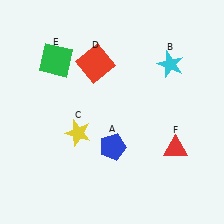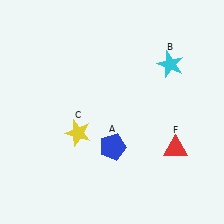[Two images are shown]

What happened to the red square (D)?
The red square (D) was removed in Image 2. It was in the top-left area of Image 1.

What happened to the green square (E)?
The green square (E) was removed in Image 2. It was in the top-left area of Image 1.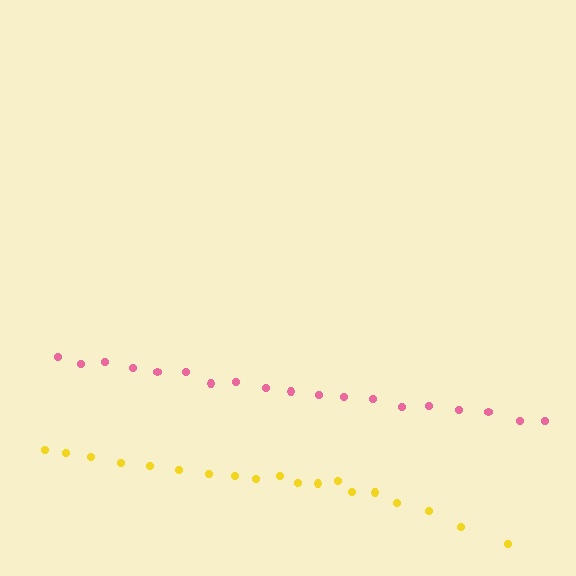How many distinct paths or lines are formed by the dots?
There are 2 distinct paths.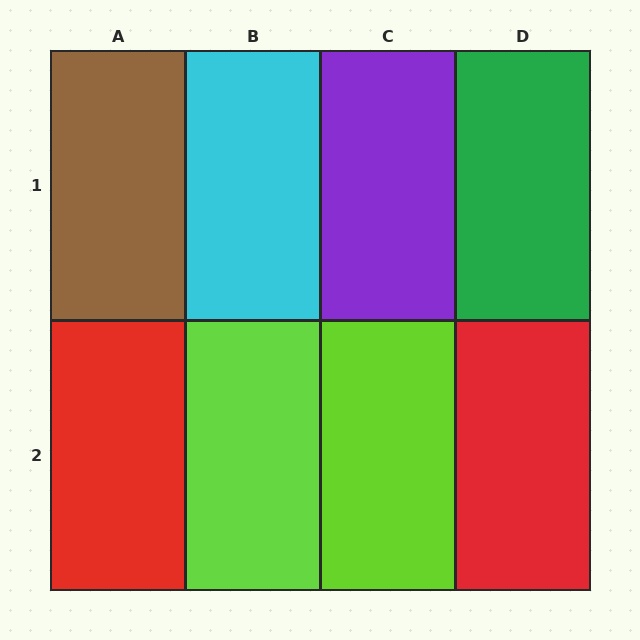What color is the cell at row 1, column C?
Purple.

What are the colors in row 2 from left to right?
Red, lime, lime, red.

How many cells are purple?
1 cell is purple.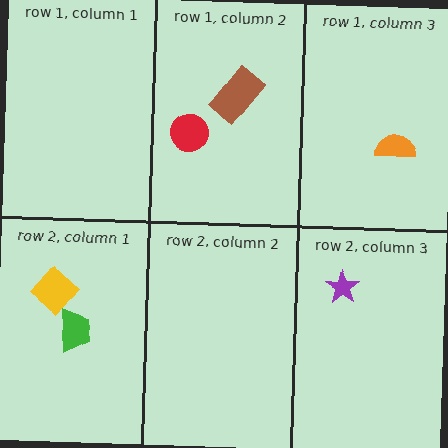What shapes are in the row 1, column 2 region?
The red circle, the brown rectangle.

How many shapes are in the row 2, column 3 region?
1.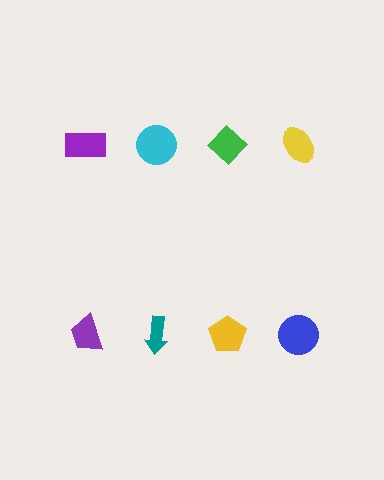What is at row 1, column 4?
A yellow ellipse.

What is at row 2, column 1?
A purple trapezoid.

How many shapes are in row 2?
4 shapes.